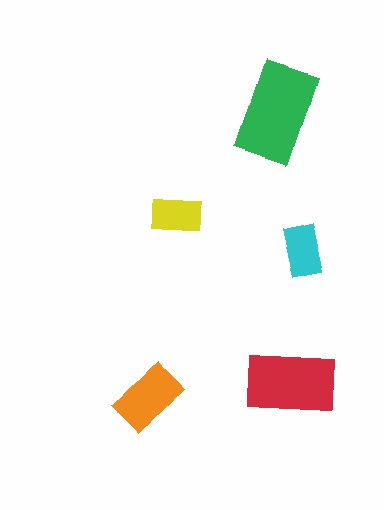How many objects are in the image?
There are 5 objects in the image.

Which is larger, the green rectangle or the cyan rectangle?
The green one.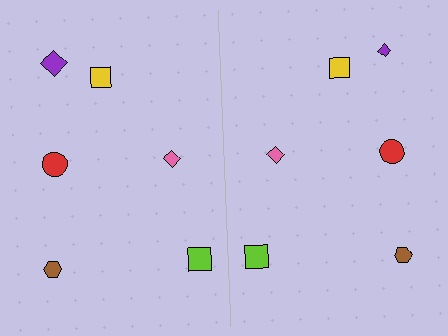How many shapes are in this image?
There are 12 shapes in this image.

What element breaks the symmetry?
The purple diamond on the right side has a different size than its mirror counterpart.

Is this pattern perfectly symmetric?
No, the pattern is not perfectly symmetric. The purple diamond on the right side has a different size than its mirror counterpart.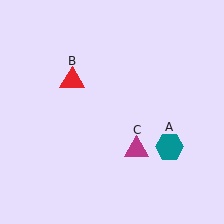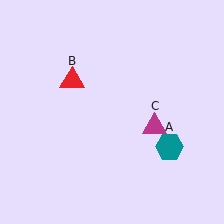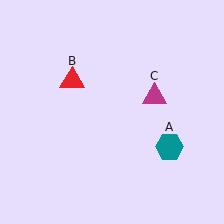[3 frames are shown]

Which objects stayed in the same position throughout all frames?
Teal hexagon (object A) and red triangle (object B) remained stationary.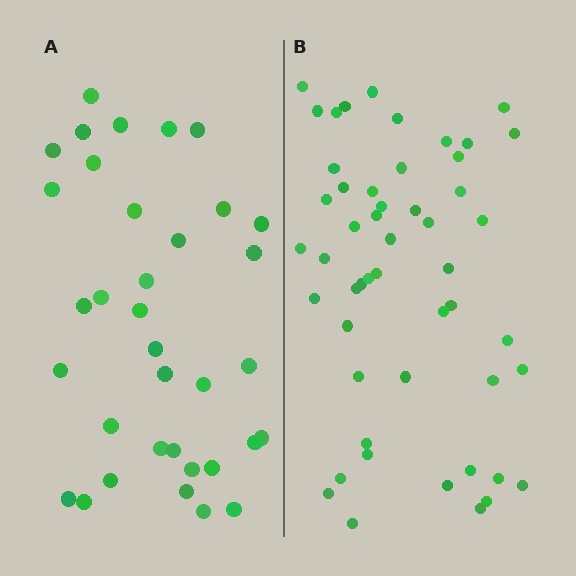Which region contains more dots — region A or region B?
Region B (the right region) has more dots.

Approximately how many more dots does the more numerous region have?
Region B has approximately 15 more dots than region A.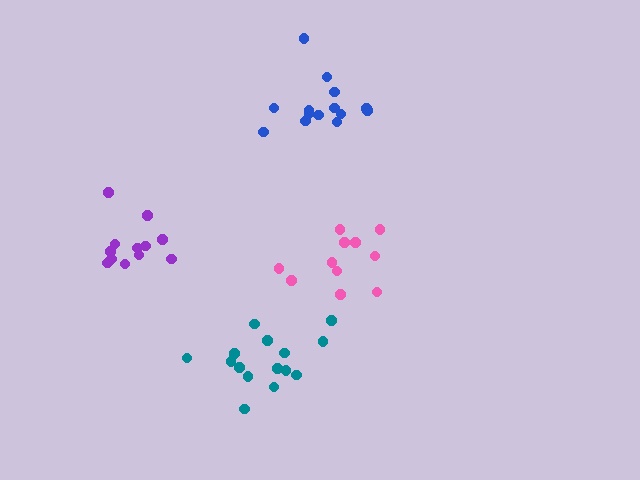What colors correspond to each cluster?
The clusters are colored: pink, teal, purple, blue.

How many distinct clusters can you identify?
There are 4 distinct clusters.